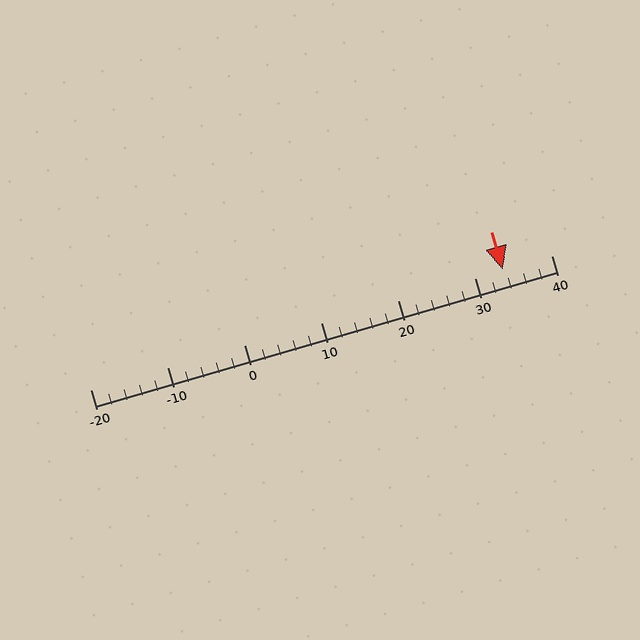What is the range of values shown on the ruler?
The ruler shows values from -20 to 40.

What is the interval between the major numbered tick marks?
The major tick marks are spaced 10 units apart.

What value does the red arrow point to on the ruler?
The red arrow points to approximately 34.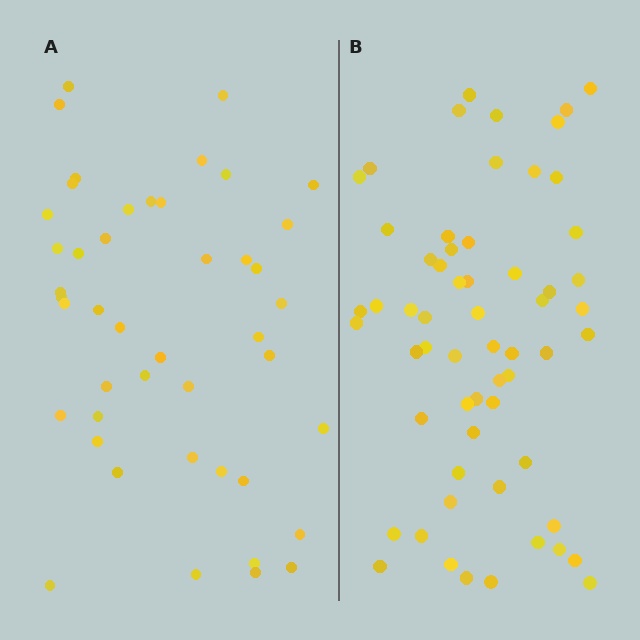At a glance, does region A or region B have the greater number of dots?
Region B (the right region) has more dots.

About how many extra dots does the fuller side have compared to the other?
Region B has approximately 15 more dots than region A.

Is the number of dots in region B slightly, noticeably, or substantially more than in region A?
Region B has noticeably more, but not dramatically so. The ratio is roughly 1.3 to 1.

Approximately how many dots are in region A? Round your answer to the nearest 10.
About 40 dots. (The exact count is 45, which rounds to 40.)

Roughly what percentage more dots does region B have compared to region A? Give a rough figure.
About 35% more.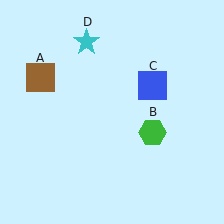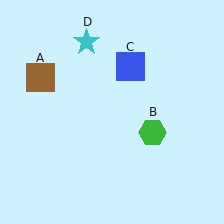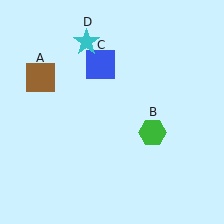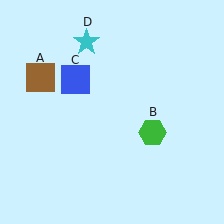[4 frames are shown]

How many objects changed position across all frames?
1 object changed position: blue square (object C).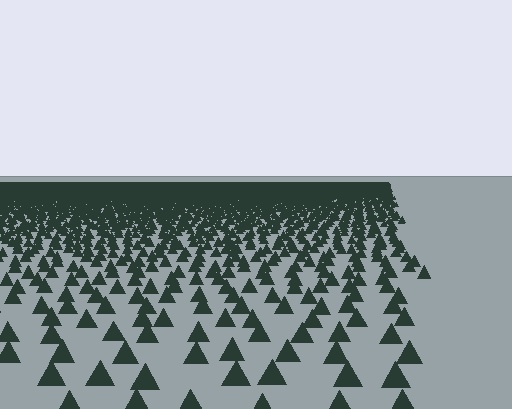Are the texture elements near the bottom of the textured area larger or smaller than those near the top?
Larger. Near the bottom, elements are closer to the viewer and appear at a bigger on-screen size.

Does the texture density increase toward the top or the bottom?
Density increases toward the top.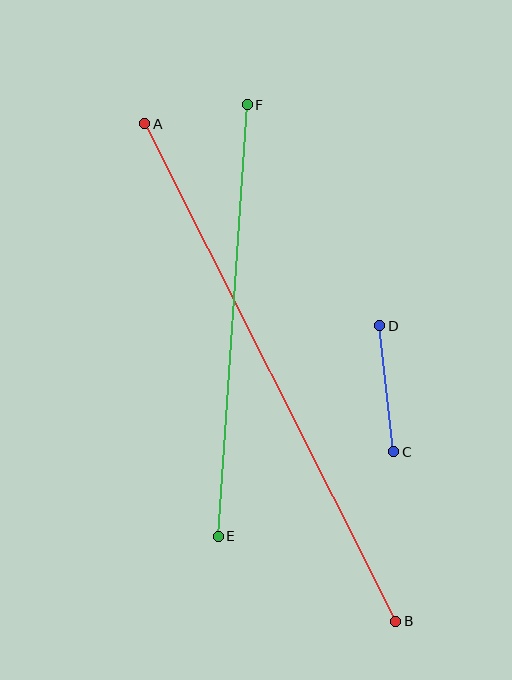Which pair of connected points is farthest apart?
Points A and B are farthest apart.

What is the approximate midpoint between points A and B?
The midpoint is at approximately (270, 372) pixels.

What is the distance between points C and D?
The distance is approximately 127 pixels.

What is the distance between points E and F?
The distance is approximately 432 pixels.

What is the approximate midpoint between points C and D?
The midpoint is at approximately (387, 389) pixels.